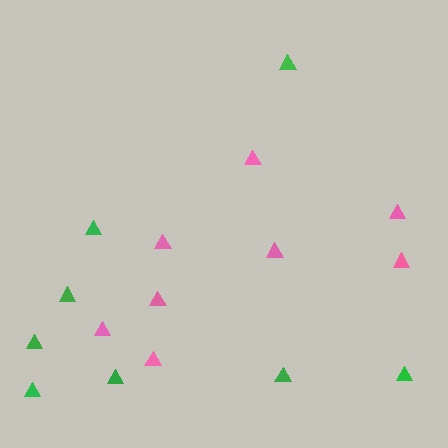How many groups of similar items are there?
There are 2 groups: one group of pink triangles (8) and one group of green triangles (8).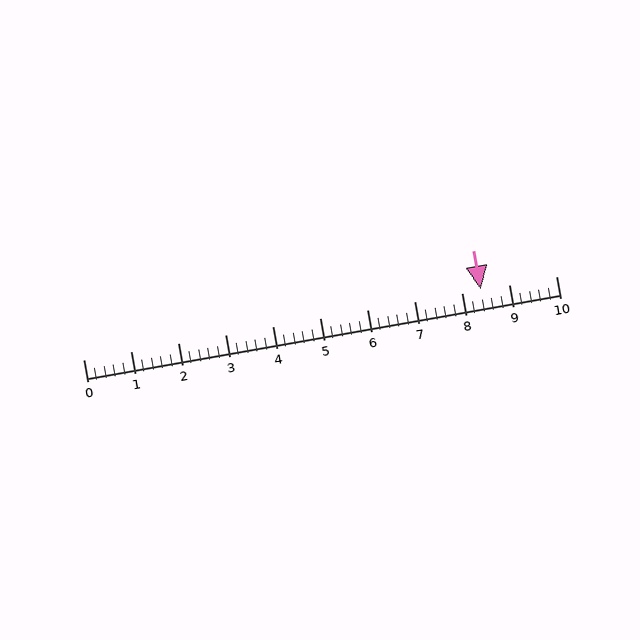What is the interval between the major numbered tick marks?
The major tick marks are spaced 1 units apart.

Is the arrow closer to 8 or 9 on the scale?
The arrow is closer to 8.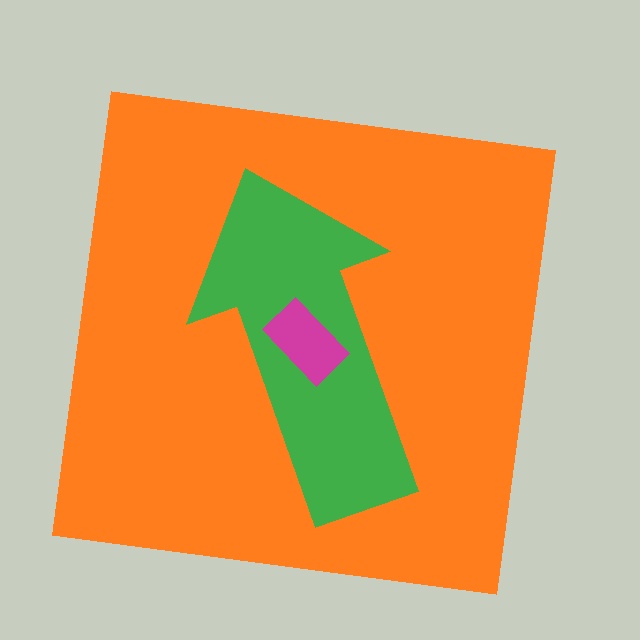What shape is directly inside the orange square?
The green arrow.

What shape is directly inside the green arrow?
The magenta rectangle.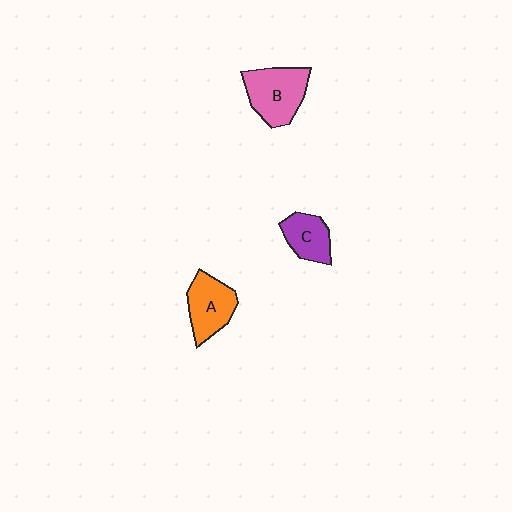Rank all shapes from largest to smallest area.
From largest to smallest: B (pink), A (orange), C (purple).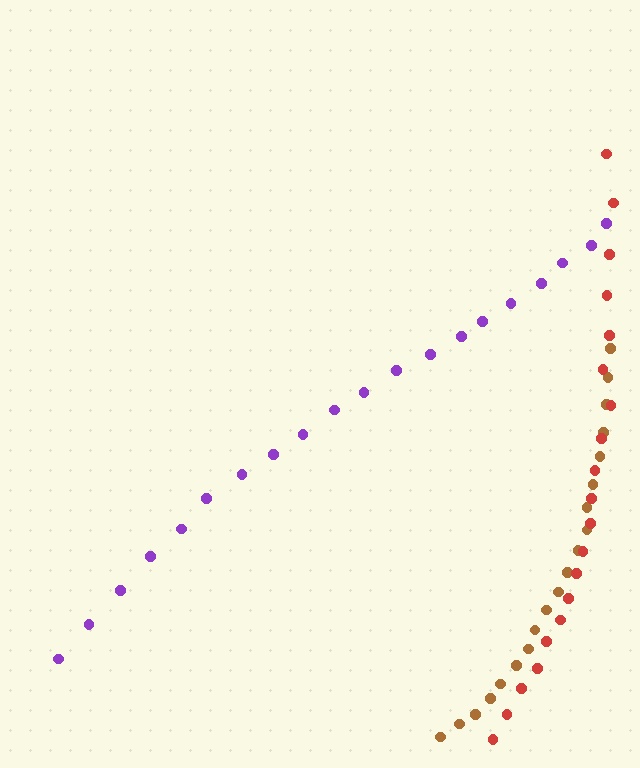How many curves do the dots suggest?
There are 3 distinct paths.